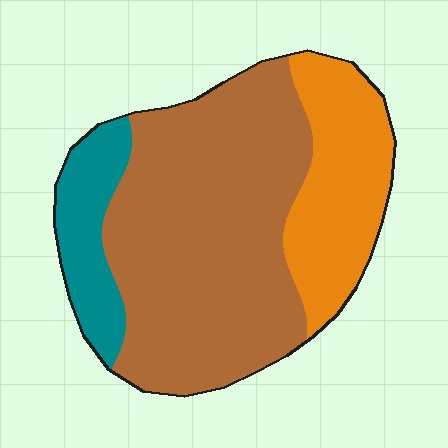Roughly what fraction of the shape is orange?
Orange takes up about one quarter (1/4) of the shape.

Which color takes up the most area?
Brown, at roughly 60%.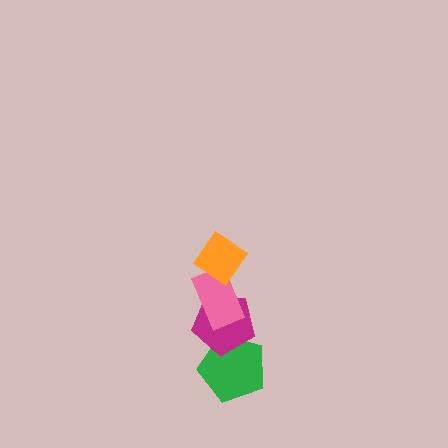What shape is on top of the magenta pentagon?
The pink rectangle is on top of the magenta pentagon.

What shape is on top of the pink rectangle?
The orange diamond is on top of the pink rectangle.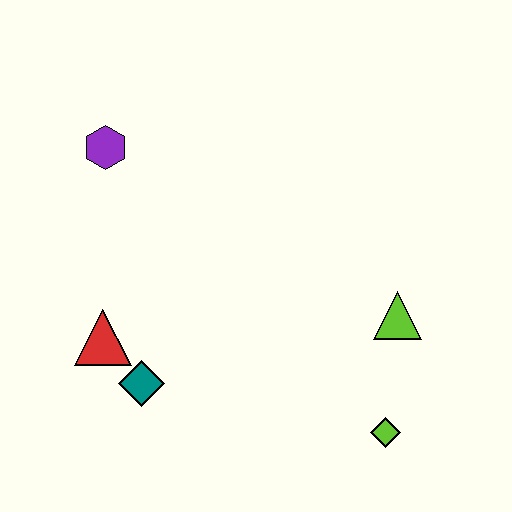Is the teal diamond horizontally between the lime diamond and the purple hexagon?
Yes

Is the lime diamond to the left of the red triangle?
No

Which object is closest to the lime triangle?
The lime diamond is closest to the lime triangle.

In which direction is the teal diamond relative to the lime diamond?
The teal diamond is to the left of the lime diamond.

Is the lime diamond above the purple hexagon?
No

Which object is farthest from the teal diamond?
The lime triangle is farthest from the teal diamond.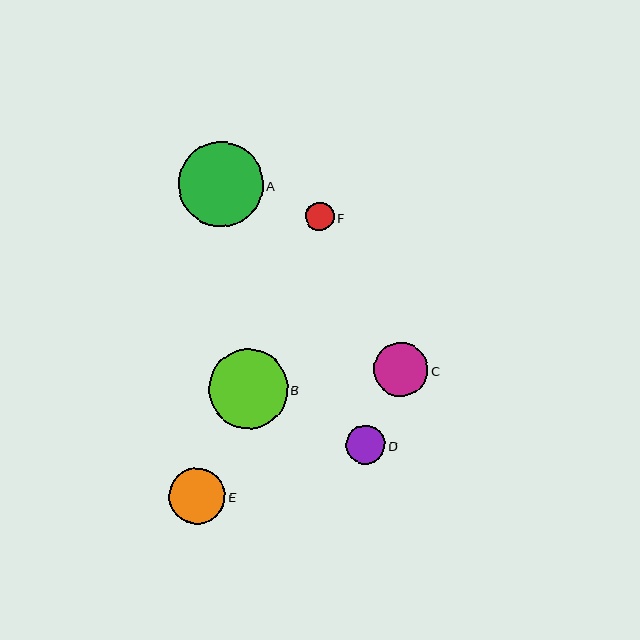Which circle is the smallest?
Circle F is the smallest with a size of approximately 29 pixels.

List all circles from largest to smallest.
From largest to smallest: A, B, E, C, D, F.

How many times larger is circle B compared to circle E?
Circle B is approximately 1.4 times the size of circle E.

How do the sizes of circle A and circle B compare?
Circle A and circle B are approximately the same size.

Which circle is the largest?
Circle A is the largest with a size of approximately 85 pixels.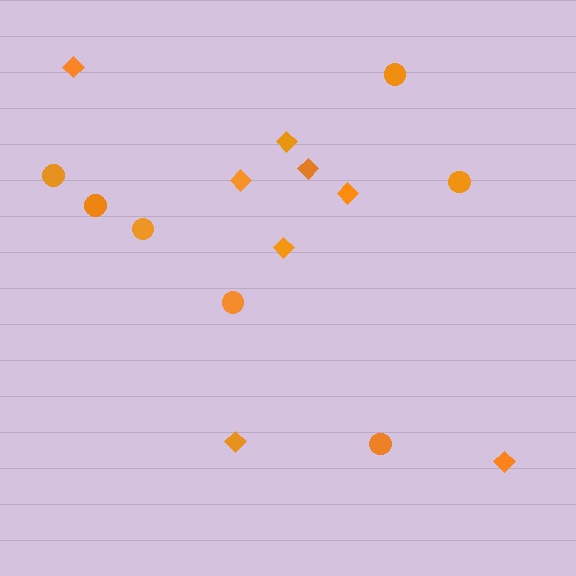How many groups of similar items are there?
There are 2 groups: one group of diamonds (8) and one group of circles (7).